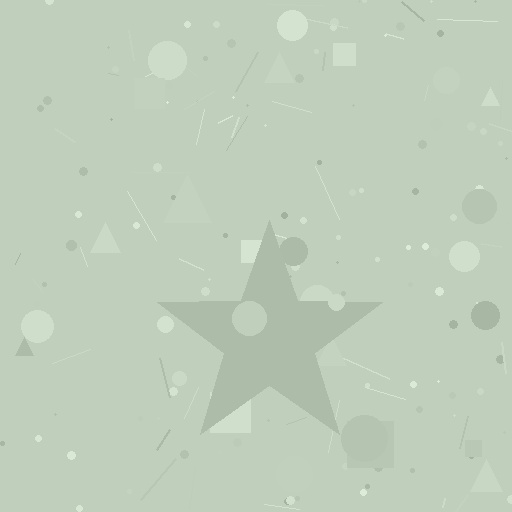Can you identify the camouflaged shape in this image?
The camouflaged shape is a star.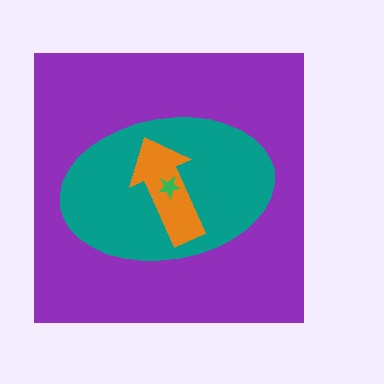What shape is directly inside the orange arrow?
The green star.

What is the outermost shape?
The purple square.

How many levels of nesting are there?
4.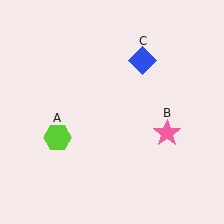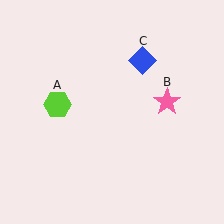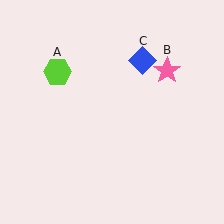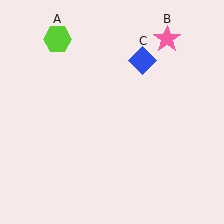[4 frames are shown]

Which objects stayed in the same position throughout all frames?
Blue diamond (object C) remained stationary.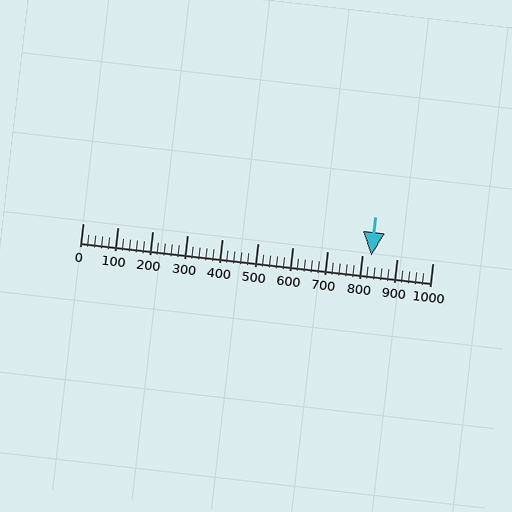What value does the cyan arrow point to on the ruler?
The cyan arrow points to approximately 825.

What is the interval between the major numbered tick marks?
The major tick marks are spaced 100 units apart.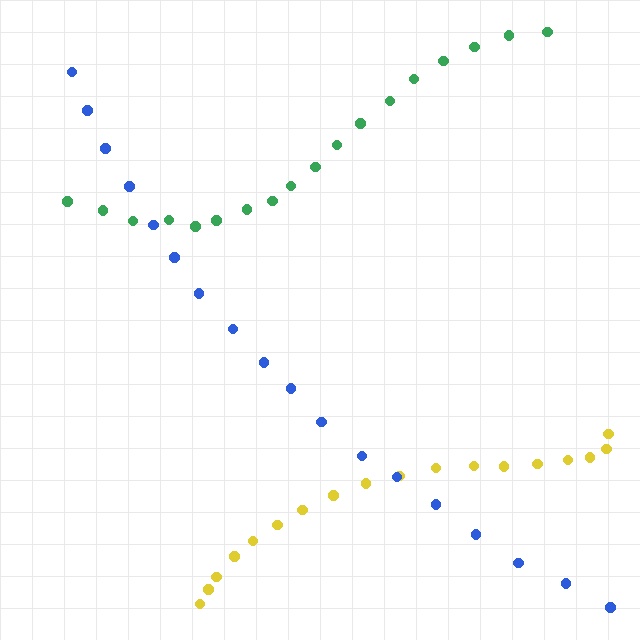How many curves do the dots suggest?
There are 3 distinct paths.